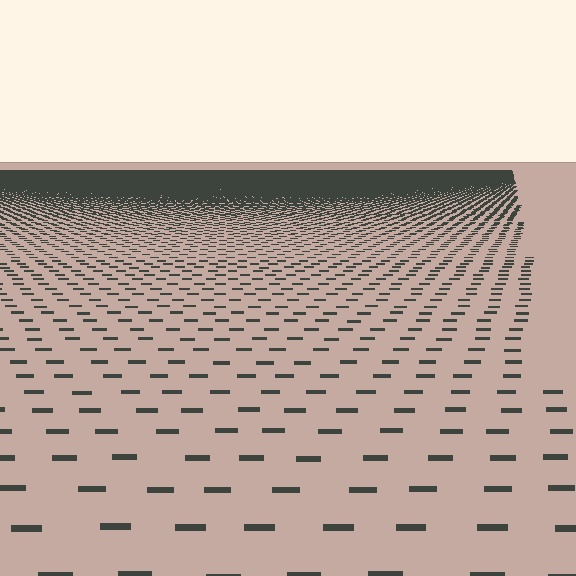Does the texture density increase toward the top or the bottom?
Density increases toward the top.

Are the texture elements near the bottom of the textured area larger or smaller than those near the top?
Larger. Near the bottom, elements are closer to the viewer and appear at a bigger on-screen size.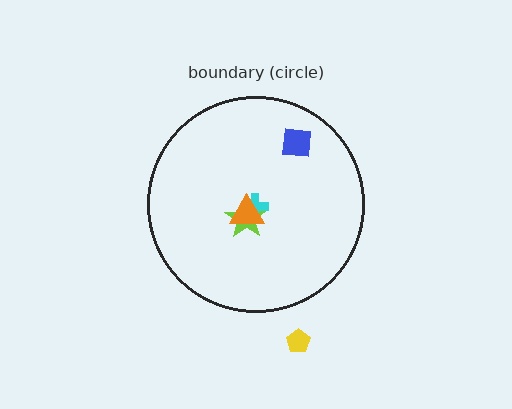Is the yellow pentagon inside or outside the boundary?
Outside.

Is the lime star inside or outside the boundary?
Inside.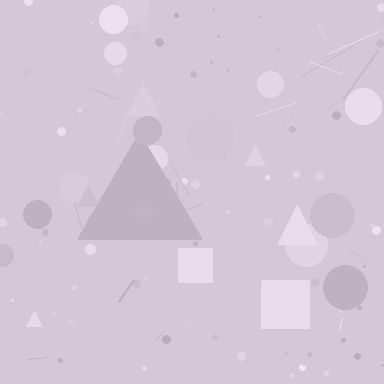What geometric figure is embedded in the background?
A triangle is embedded in the background.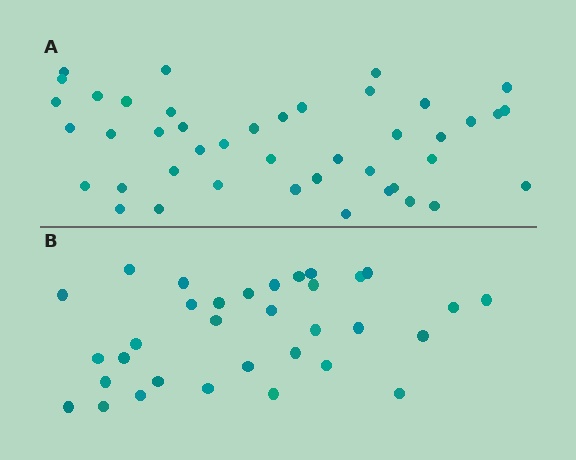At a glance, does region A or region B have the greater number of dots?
Region A (the top region) has more dots.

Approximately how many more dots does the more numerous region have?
Region A has roughly 10 or so more dots than region B.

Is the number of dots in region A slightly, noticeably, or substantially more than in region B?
Region A has noticeably more, but not dramatically so. The ratio is roughly 1.3 to 1.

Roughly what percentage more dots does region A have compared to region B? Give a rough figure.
About 30% more.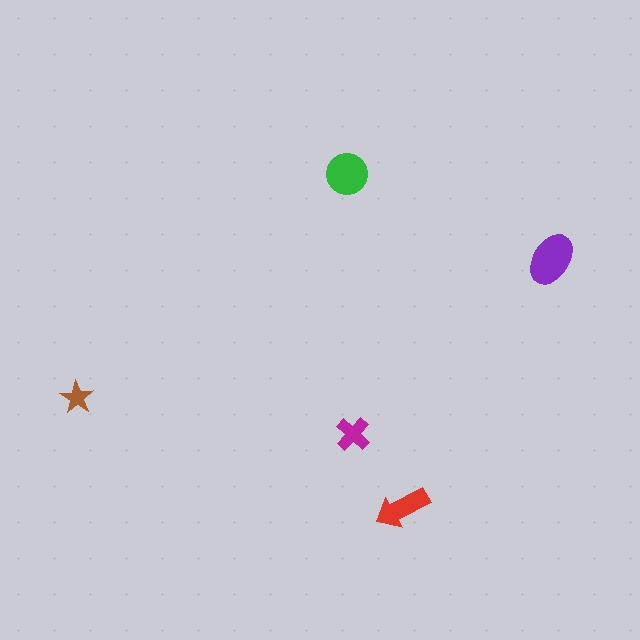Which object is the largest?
The purple ellipse.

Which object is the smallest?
The brown star.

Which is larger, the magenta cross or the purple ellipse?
The purple ellipse.